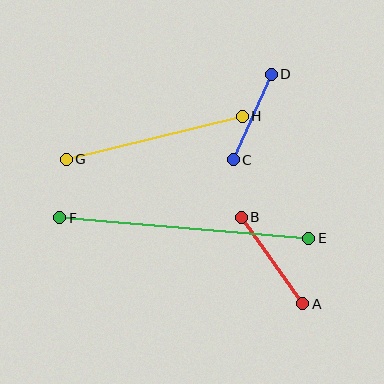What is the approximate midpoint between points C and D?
The midpoint is at approximately (252, 117) pixels.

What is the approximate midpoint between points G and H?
The midpoint is at approximately (154, 138) pixels.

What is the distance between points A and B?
The distance is approximately 106 pixels.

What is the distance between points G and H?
The distance is approximately 181 pixels.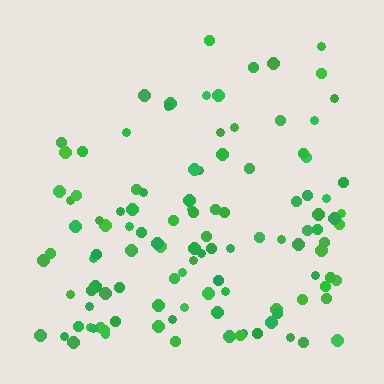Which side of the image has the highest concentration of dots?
The bottom.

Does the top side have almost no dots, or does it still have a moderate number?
Still a moderate number, just noticeably fewer than the bottom.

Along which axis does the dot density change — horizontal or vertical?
Vertical.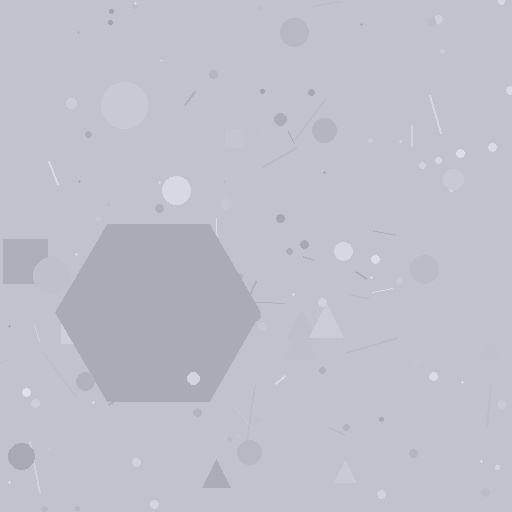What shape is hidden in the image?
A hexagon is hidden in the image.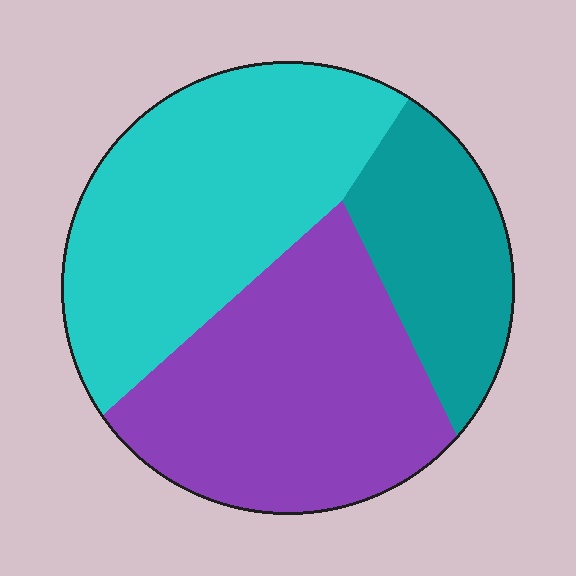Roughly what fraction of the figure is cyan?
Cyan covers around 40% of the figure.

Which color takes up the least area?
Teal, at roughly 20%.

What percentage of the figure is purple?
Purple covers around 40% of the figure.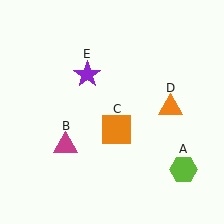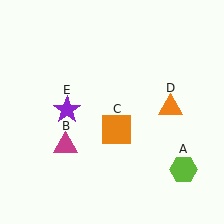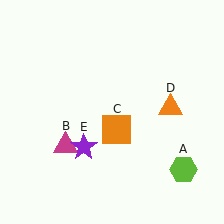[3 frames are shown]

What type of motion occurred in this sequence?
The purple star (object E) rotated counterclockwise around the center of the scene.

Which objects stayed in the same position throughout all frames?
Lime hexagon (object A) and magenta triangle (object B) and orange square (object C) and orange triangle (object D) remained stationary.